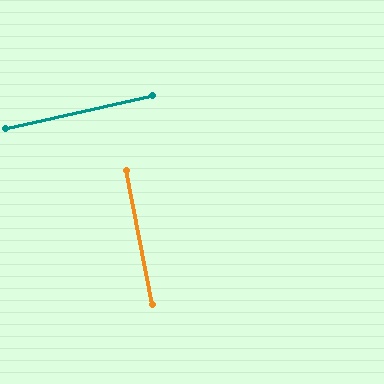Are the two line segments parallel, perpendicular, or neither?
Perpendicular — they meet at approximately 88°.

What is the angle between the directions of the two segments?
Approximately 88 degrees.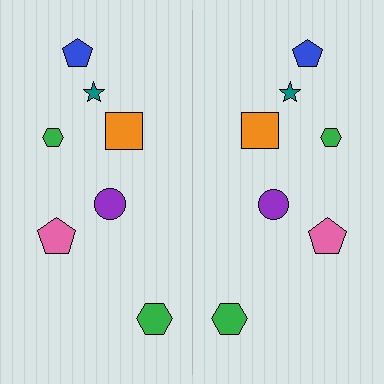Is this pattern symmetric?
Yes, this pattern has bilateral (reflection) symmetry.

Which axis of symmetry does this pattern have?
The pattern has a vertical axis of symmetry running through the center of the image.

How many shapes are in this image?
There are 14 shapes in this image.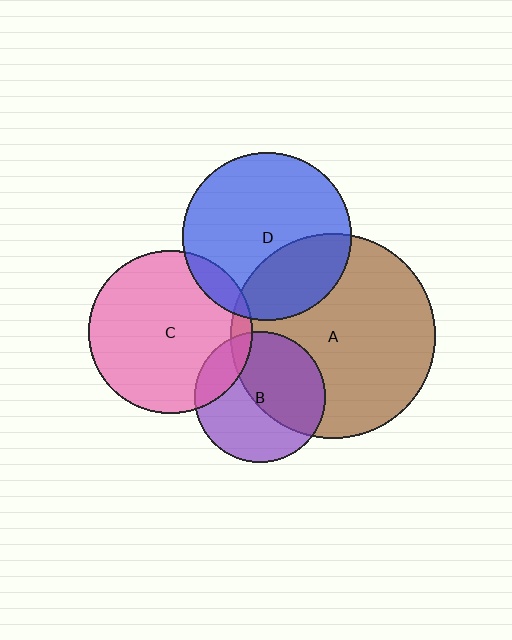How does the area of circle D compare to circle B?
Approximately 1.7 times.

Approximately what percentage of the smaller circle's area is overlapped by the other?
Approximately 20%.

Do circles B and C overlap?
Yes.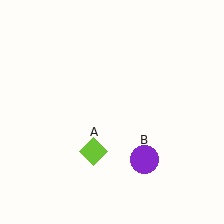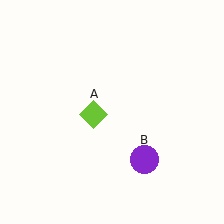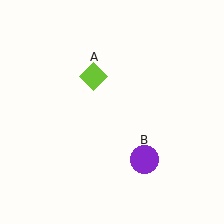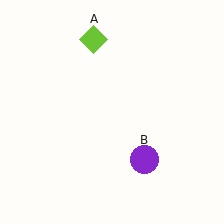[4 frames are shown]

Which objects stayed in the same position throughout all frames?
Purple circle (object B) remained stationary.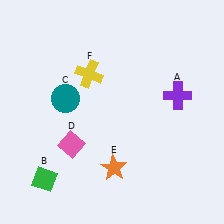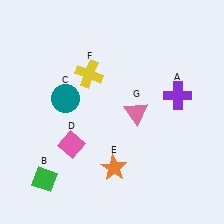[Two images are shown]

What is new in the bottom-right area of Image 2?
A pink triangle (G) was added in the bottom-right area of Image 2.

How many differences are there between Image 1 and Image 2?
There is 1 difference between the two images.